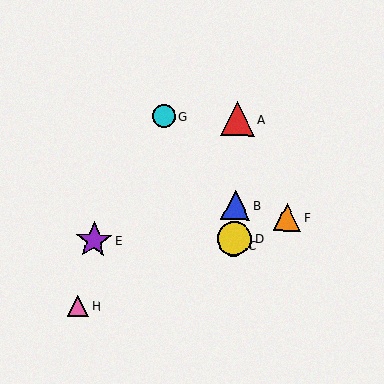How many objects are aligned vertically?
4 objects (A, B, C, D) are aligned vertically.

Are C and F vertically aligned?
No, C is at x≈234 and F is at x≈287.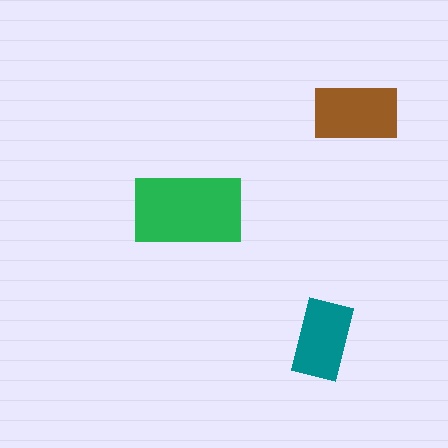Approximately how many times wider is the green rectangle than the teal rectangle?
About 1.5 times wider.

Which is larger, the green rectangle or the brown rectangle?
The green one.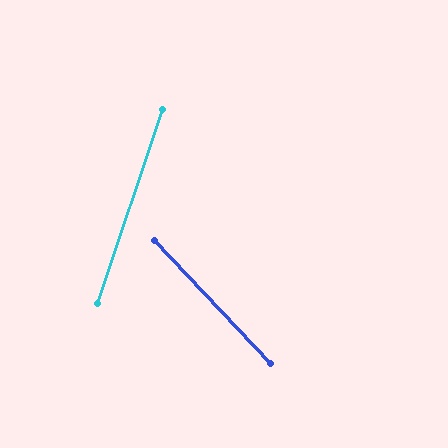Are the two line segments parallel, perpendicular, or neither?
Neither parallel nor perpendicular — they differ by about 62°.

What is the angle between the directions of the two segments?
Approximately 62 degrees.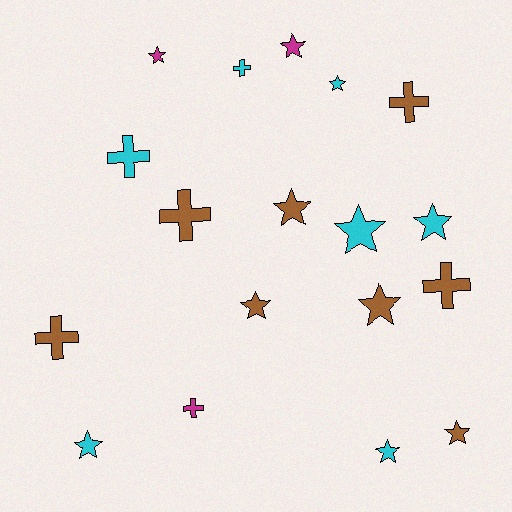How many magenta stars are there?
There are 2 magenta stars.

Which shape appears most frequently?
Star, with 11 objects.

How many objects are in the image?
There are 18 objects.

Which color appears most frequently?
Brown, with 8 objects.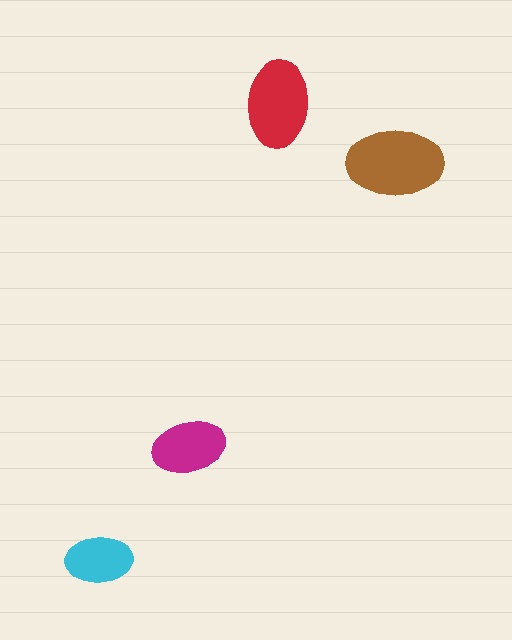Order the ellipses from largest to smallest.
the brown one, the red one, the magenta one, the cyan one.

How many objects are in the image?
There are 4 objects in the image.